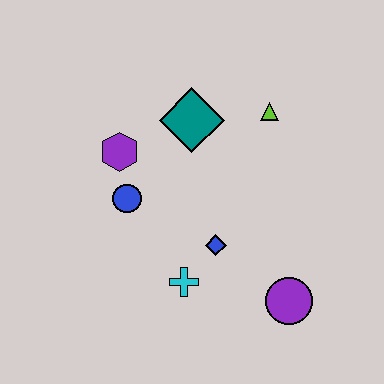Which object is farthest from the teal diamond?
The purple circle is farthest from the teal diamond.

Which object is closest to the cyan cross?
The blue diamond is closest to the cyan cross.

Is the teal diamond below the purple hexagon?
No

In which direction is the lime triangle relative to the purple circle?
The lime triangle is above the purple circle.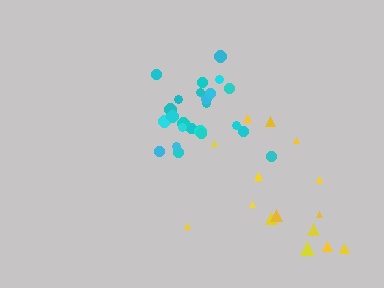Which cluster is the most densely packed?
Cyan.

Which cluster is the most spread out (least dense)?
Yellow.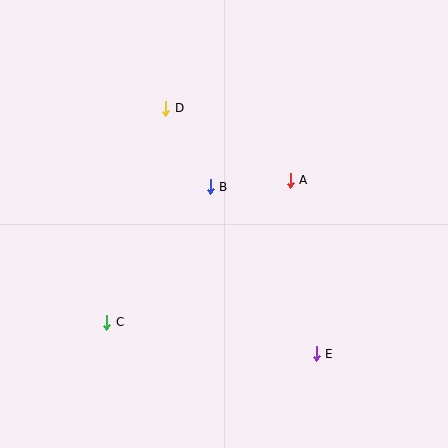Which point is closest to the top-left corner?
Point D is closest to the top-left corner.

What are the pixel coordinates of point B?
Point B is at (210, 187).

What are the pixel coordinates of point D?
Point D is at (166, 108).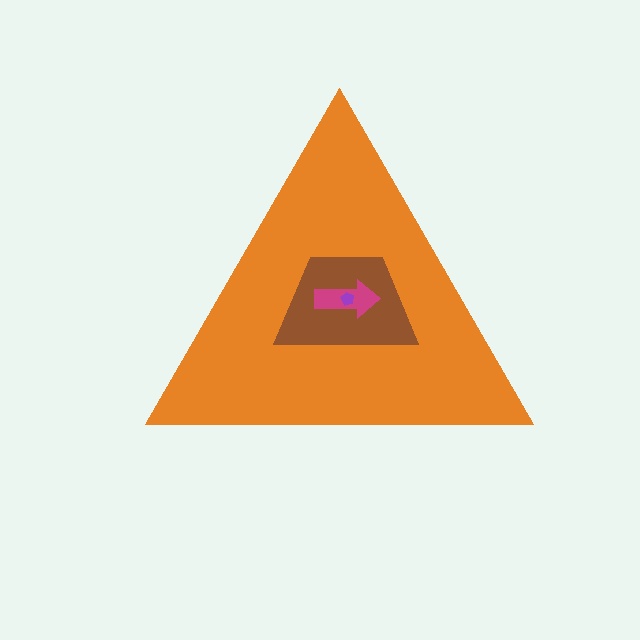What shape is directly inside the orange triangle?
The brown trapezoid.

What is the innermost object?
The purple pentagon.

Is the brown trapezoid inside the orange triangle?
Yes.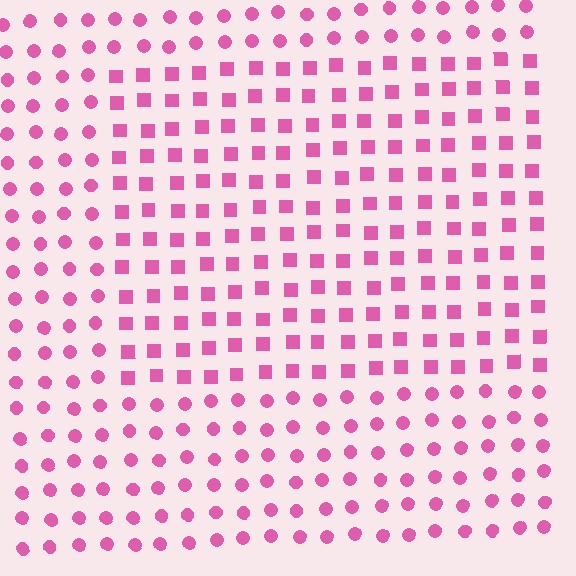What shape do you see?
I see a rectangle.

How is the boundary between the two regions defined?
The boundary is defined by a change in element shape: squares inside vs. circles outside. All elements share the same color and spacing.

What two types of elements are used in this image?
The image uses squares inside the rectangle region and circles outside it.